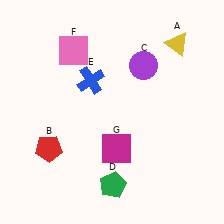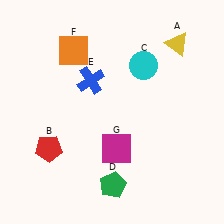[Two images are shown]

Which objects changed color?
C changed from purple to cyan. F changed from pink to orange.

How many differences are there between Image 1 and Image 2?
There are 2 differences between the two images.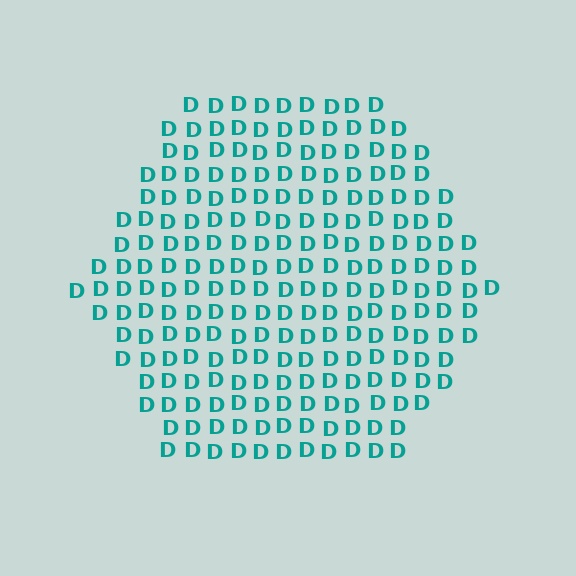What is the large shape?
The large shape is a hexagon.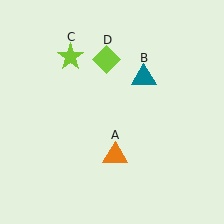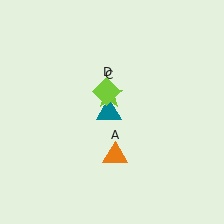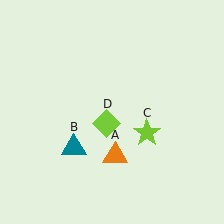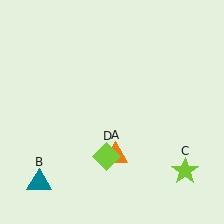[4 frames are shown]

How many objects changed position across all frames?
3 objects changed position: teal triangle (object B), lime star (object C), lime diamond (object D).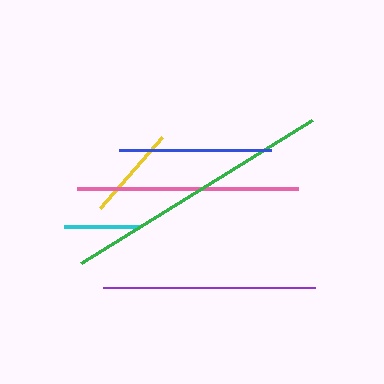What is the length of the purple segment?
The purple segment is approximately 213 pixels long.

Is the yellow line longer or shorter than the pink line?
The pink line is longer than the yellow line.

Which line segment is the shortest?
The cyan line is the shortest at approximately 76 pixels.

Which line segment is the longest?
The green line is the longest at approximately 272 pixels.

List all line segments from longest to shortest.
From longest to shortest: green, pink, purple, blue, yellow, cyan.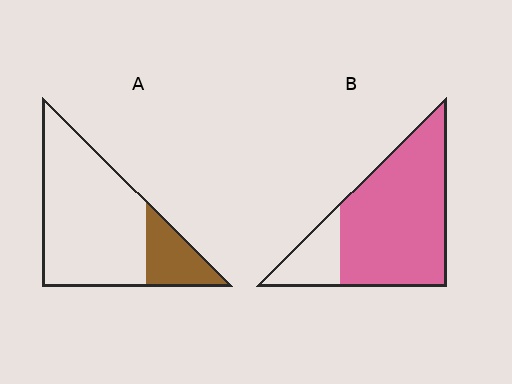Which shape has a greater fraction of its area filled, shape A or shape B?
Shape B.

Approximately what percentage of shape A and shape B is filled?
A is approximately 20% and B is approximately 80%.